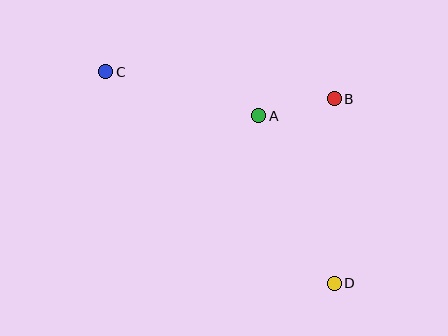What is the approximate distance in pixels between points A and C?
The distance between A and C is approximately 159 pixels.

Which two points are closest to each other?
Points A and B are closest to each other.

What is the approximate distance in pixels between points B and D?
The distance between B and D is approximately 185 pixels.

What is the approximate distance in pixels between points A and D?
The distance between A and D is approximately 184 pixels.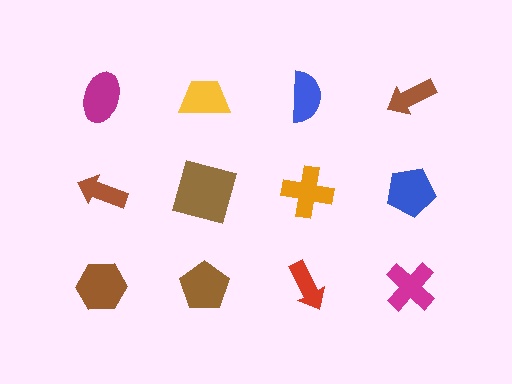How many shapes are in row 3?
4 shapes.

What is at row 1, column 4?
A brown arrow.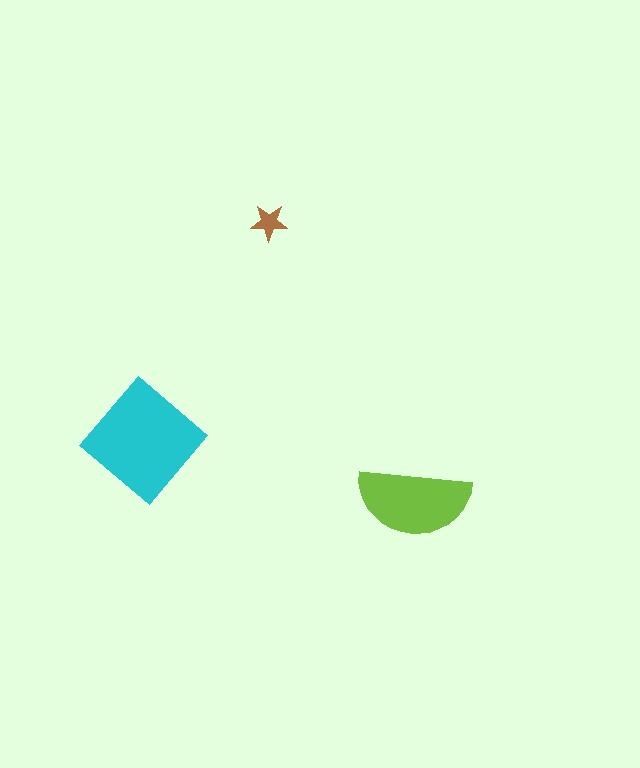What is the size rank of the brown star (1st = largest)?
3rd.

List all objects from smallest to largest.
The brown star, the lime semicircle, the cyan diamond.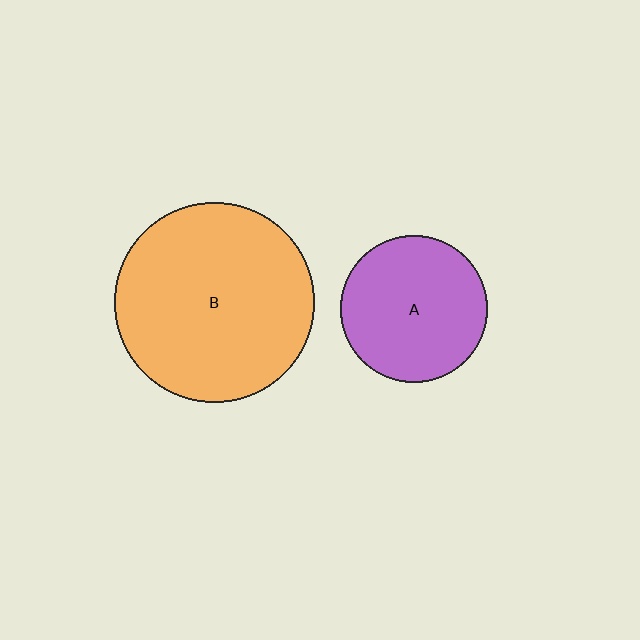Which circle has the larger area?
Circle B (orange).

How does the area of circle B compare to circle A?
Approximately 1.9 times.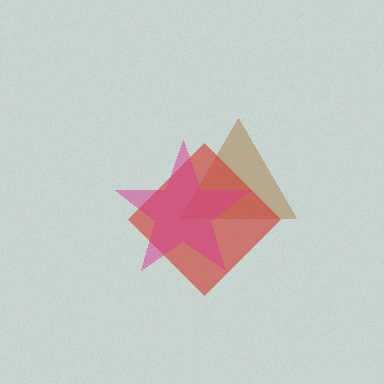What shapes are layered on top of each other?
The layered shapes are: a brown triangle, a red diamond, a magenta star.